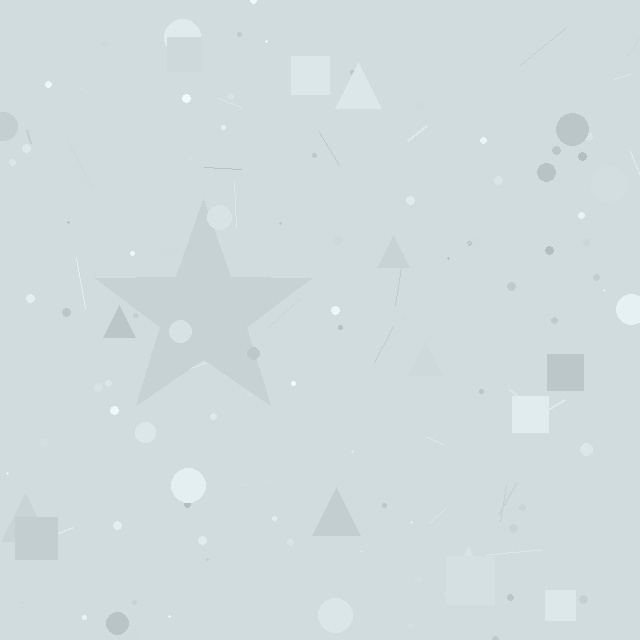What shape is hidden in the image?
A star is hidden in the image.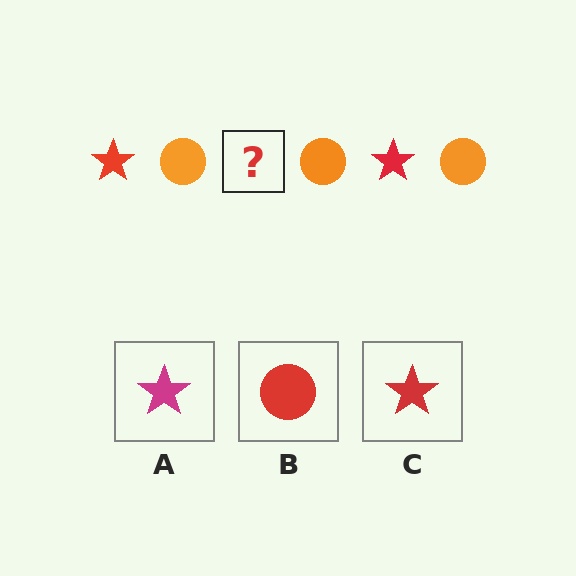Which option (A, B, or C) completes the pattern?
C.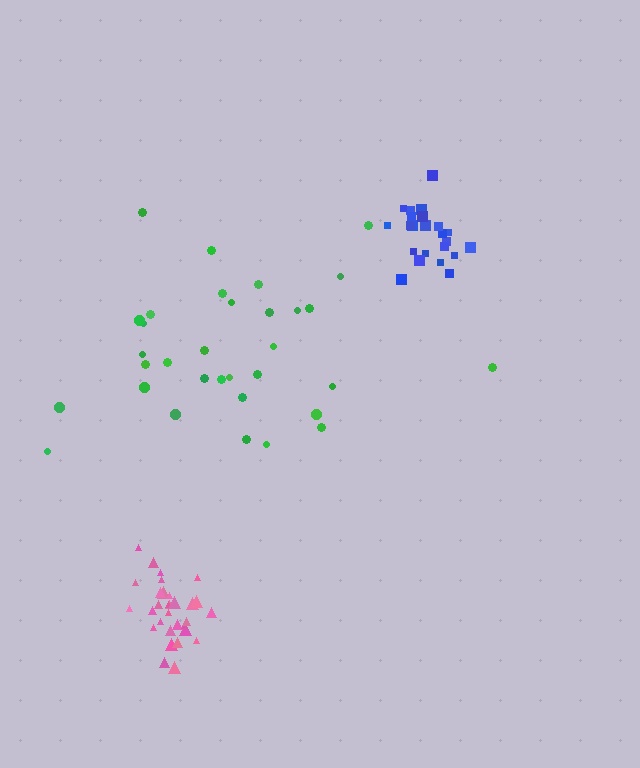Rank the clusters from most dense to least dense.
pink, blue, green.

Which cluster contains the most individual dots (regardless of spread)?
Green (33).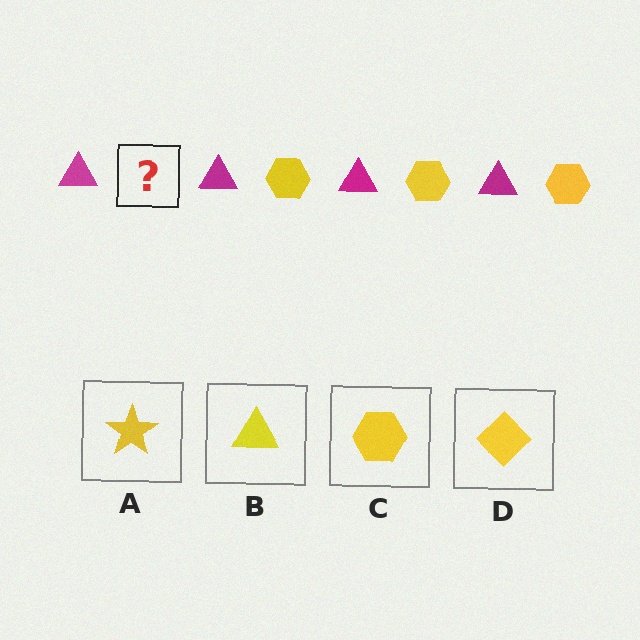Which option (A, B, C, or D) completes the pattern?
C.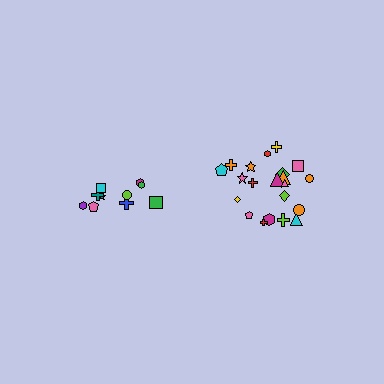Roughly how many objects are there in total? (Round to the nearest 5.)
Roughly 30 objects in total.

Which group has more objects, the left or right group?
The right group.